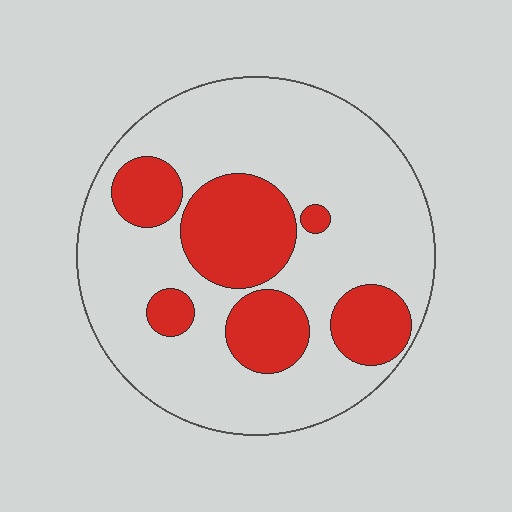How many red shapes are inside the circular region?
6.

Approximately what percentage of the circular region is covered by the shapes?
Approximately 30%.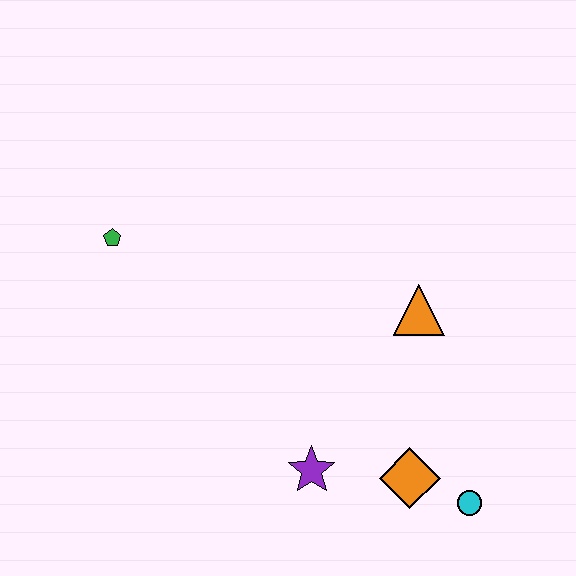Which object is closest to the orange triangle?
The orange diamond is closest to the orange triangle.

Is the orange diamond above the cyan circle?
Yes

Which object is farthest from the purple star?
The green pentagon is farthest from the purple star.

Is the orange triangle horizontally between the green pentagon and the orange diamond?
No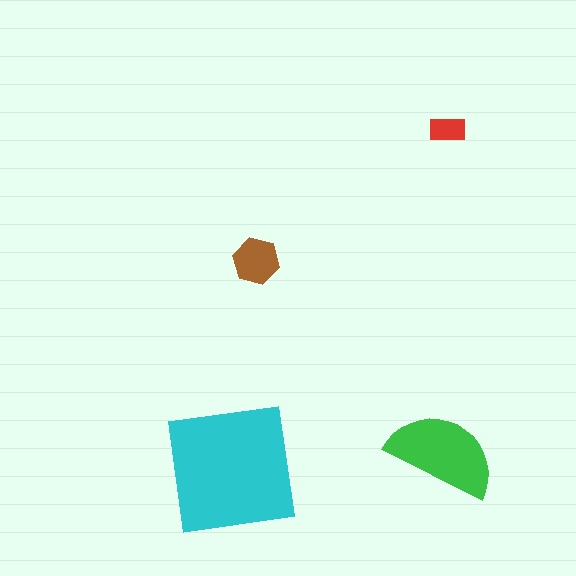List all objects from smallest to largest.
The red rectangle, the brown hexagon, the green semicircle, the cyan square.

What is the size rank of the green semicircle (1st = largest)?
2nd.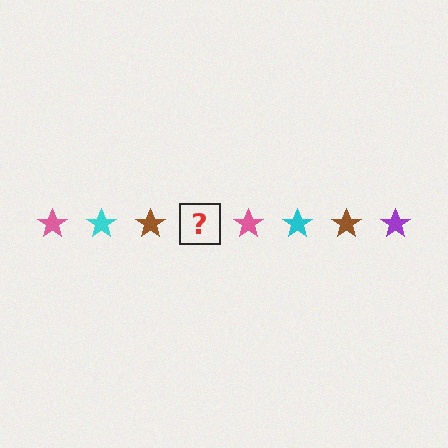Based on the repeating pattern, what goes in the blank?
The blank should be a purple star.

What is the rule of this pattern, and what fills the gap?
The rule is that the pattern cycles through pink, cyan, brown, purple stars. The gap should be filled with a purple star.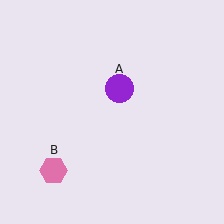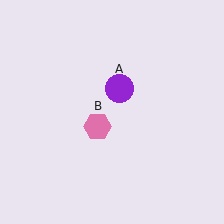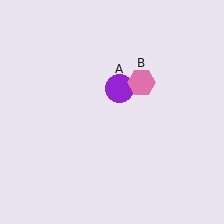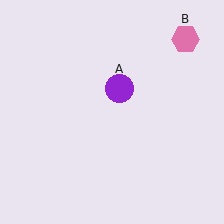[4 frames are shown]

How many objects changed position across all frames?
1 object changed position: pink hexagon (object B).